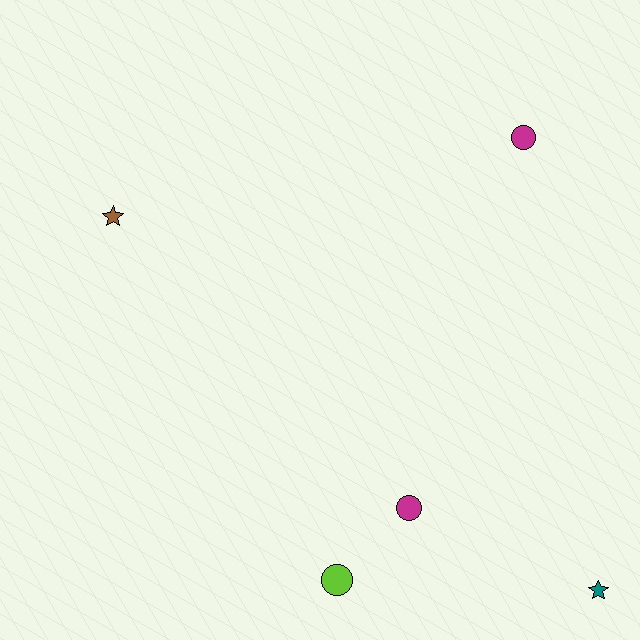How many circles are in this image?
There are 3 circles.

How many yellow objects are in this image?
There are no yellow objects.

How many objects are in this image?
There are 5 objects.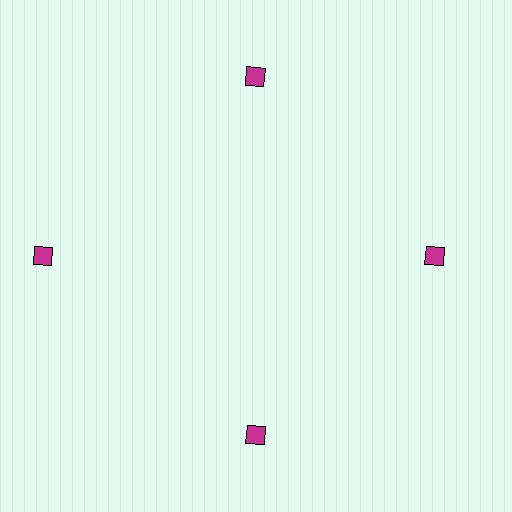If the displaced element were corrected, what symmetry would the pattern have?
It would have 4-fold rotational symmetry — the pattern would map onto itself every 90 degrees.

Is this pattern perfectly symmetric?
No. The 4 magenta diamonds are arranged in a ring, but one element near the 9 o'clock position is pushed outward from the center, breaking the 4-fold rotational symmetry.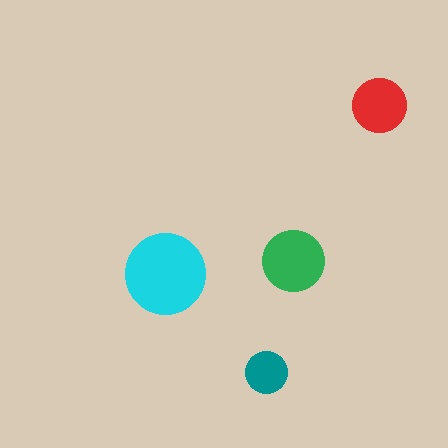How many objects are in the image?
There are 4 objects in the image.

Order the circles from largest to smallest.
the cyan one, the green one, the red one, the teal one.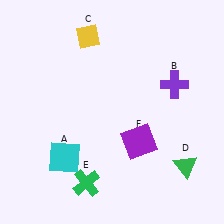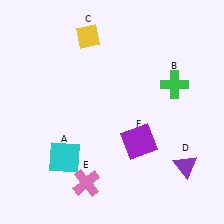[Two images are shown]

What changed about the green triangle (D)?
In Image 1, D is green. In Image 2, it changed to purple.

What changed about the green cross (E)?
In Image 1, E is green. In Image 2, it changed to pink.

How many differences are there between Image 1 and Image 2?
There are 3 differences between the two images.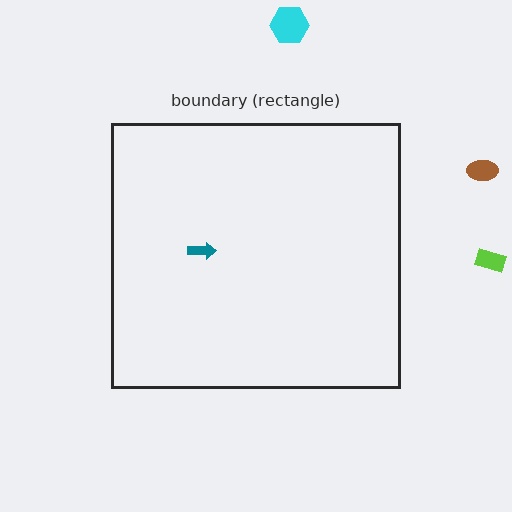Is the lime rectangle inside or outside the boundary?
Outside.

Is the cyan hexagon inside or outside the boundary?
Outside.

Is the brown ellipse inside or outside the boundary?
Outside.